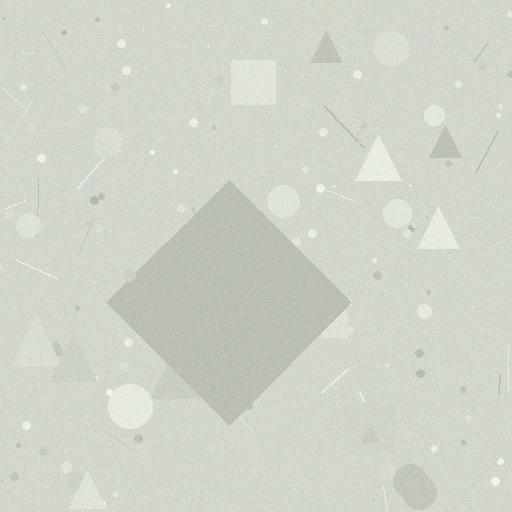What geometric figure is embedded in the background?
A diamond is embedded in the background.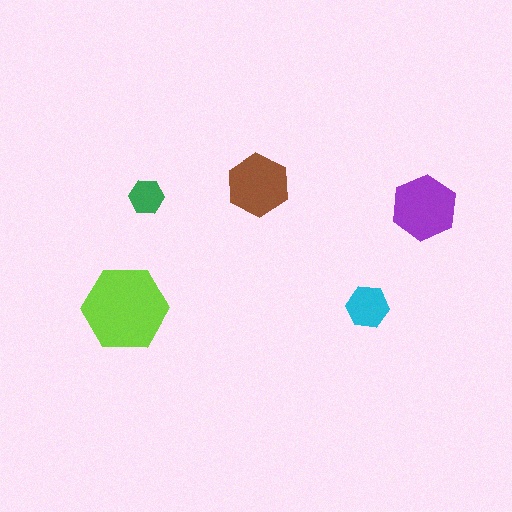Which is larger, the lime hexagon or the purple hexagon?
The lime one.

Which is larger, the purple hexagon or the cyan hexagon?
The purple one.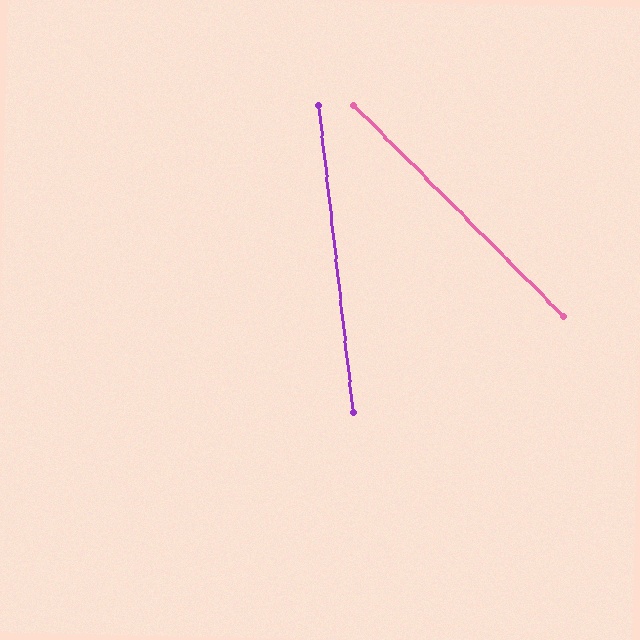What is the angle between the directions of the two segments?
Approximately 38 degrees.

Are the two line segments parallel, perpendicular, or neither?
Neither parallel nor perpendicular — they differ by about 38°.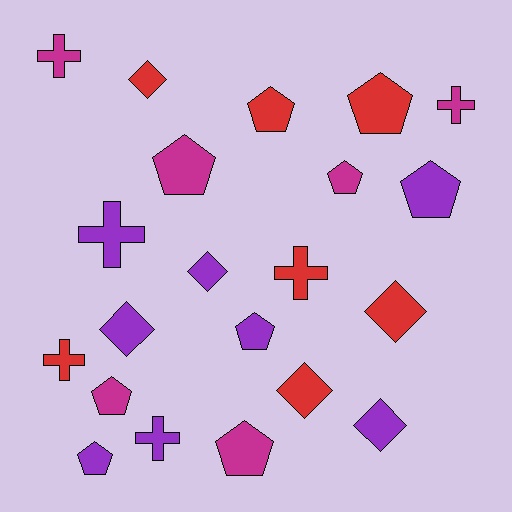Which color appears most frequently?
Purple, with 8 objects.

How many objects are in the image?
There are 21 objects.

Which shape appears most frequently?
Pentagon, with 9 objects.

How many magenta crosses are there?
There are 2 magenta crosses.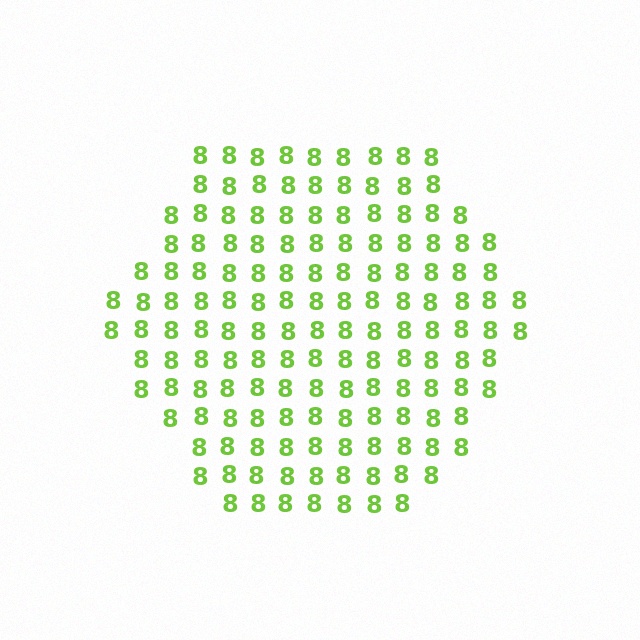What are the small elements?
The small elements are digit 8's.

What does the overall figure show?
The overall figure shows a hexagon.